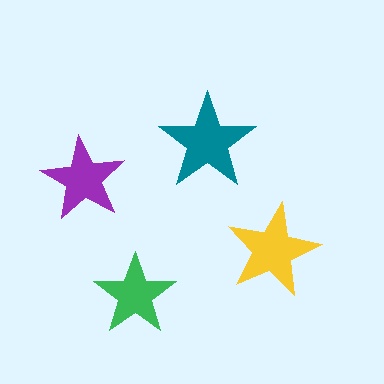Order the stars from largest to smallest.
the teal one, the yellow one, the purple one, the green one.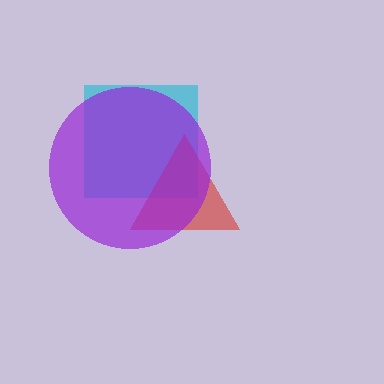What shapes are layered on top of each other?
The layered shapes are: a cyan square, a red triangle, a purple circle.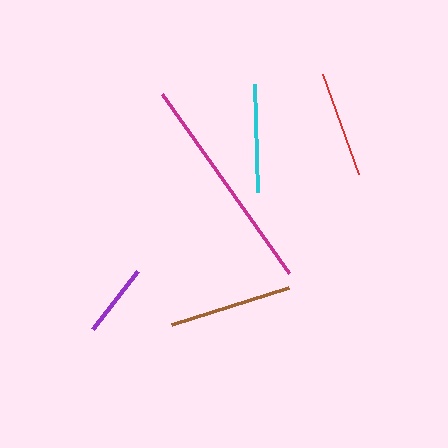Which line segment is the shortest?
The purple line is the shortest at approximately 74 pixels.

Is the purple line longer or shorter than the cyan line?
The cyan line is longer than the purple line.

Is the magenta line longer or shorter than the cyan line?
The magenta line is longer than the cyan line.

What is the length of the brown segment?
The brown segment is approximately 122 pixels long.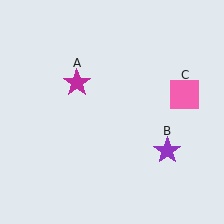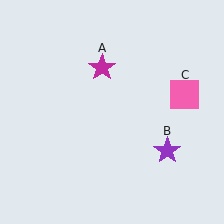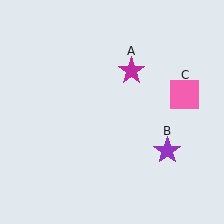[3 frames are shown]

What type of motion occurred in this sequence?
The magenta star (object A) rotated clockwise around the center of the scene.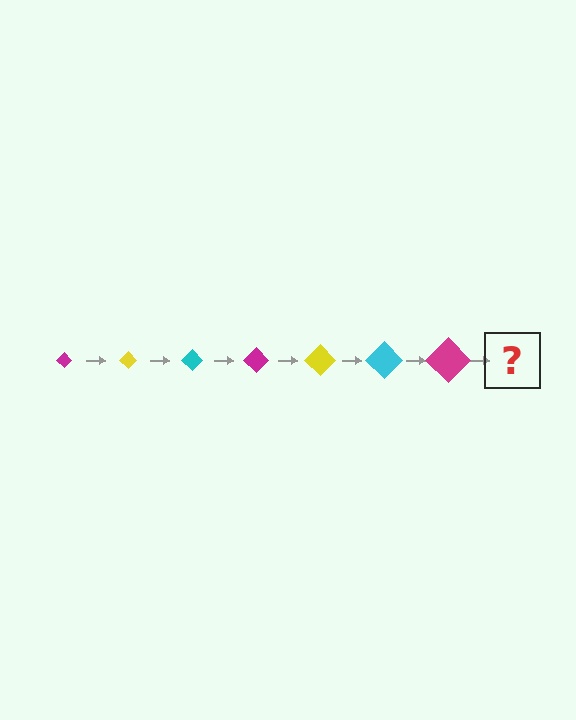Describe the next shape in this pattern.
It should be a yellow diamond, larger than the previous one.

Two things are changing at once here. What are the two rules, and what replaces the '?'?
The two rules are that the diamond grows larger each step and the color cycles through magenta, yellow, and cyan. The '?' should be a yellow diamond, larger than the previous one.